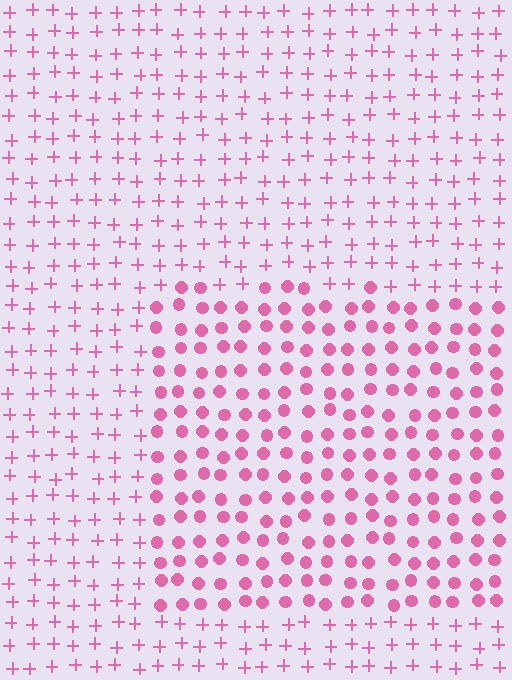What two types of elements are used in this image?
The image uses circles inside the rectangle region and plus signs outside it.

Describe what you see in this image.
The image is filled with small pink elements arranged in a uniform grid. A rectangle-shaped region contains circles, while the surrounding area contains plus signs. The boundary is defined purely by the change in element shape.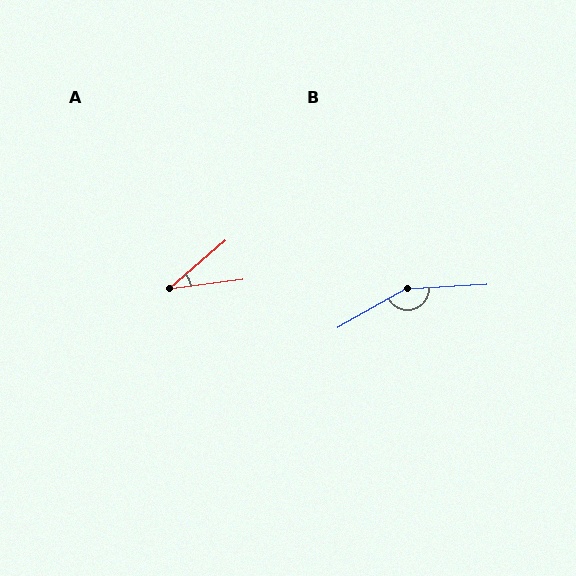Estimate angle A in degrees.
Approximately 33 degrees.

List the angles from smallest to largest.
A (33°), B (154°).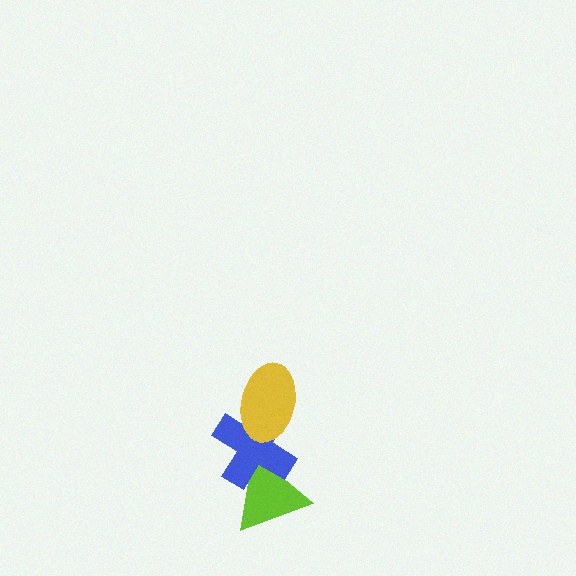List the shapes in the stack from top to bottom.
From top to bottom: the yellow ellipse, the blue cross, the lime triangle.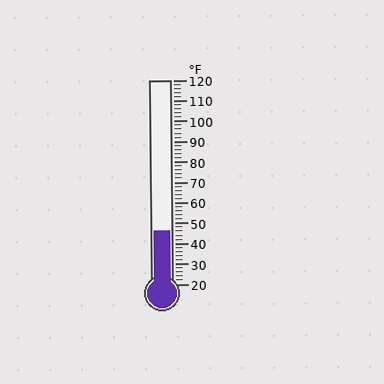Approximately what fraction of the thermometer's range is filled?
The thermometer is filled to approximately 25% of its range.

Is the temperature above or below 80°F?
The temperature is below 80°F.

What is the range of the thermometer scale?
The thermometer scale ranges from 20°F to 120°F.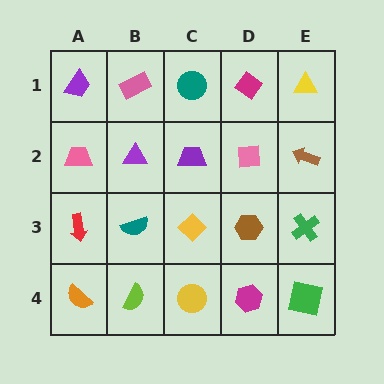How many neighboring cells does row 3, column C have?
4.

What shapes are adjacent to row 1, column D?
A pink square (row 2, column D), a teal circle (row 1, column C), a yellow triangle (row 1, column E).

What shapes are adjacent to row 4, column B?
A teal semicircle (row 3, column B), an orange semicircle (row 4, column A), a yellow circle (row 4, column C).